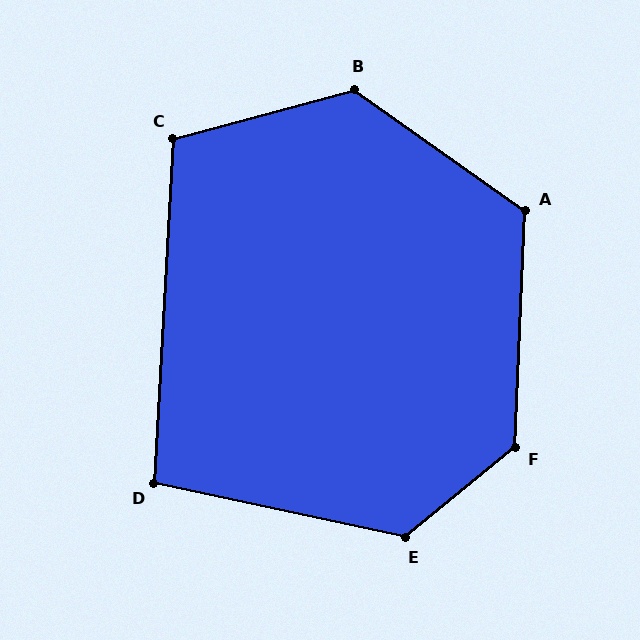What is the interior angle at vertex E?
Approximately 129 degrees (obtuse).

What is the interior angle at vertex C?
Approximately 108 degrees (obtuse).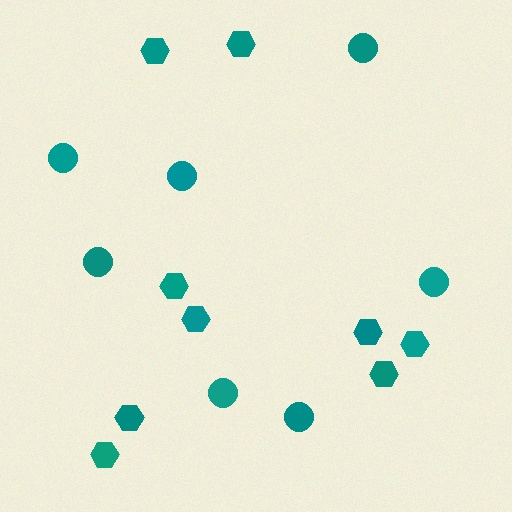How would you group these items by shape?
There are 2 groups: one group of hexagons (9) and one group of circles (7).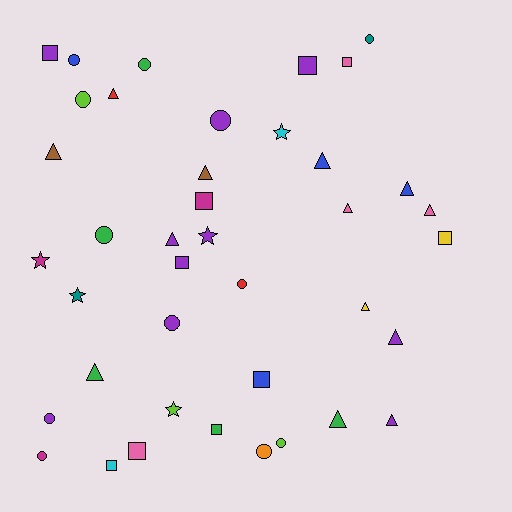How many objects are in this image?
There are 40 objects.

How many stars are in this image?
There are 5 stars.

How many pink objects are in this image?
There are 4 pink objects.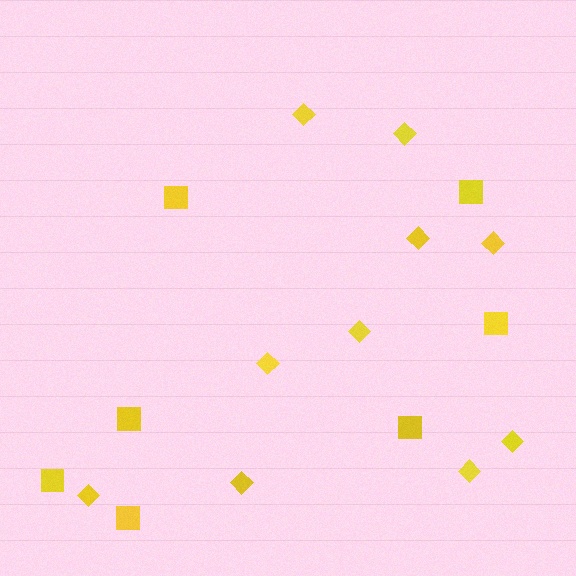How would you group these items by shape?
There are 2 groups: one group of diamonds (10) and one group of squares (7).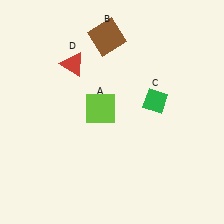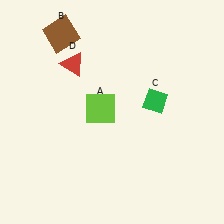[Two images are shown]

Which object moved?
The brown square (B) moved left.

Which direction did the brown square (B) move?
The brown square (B) moved left.